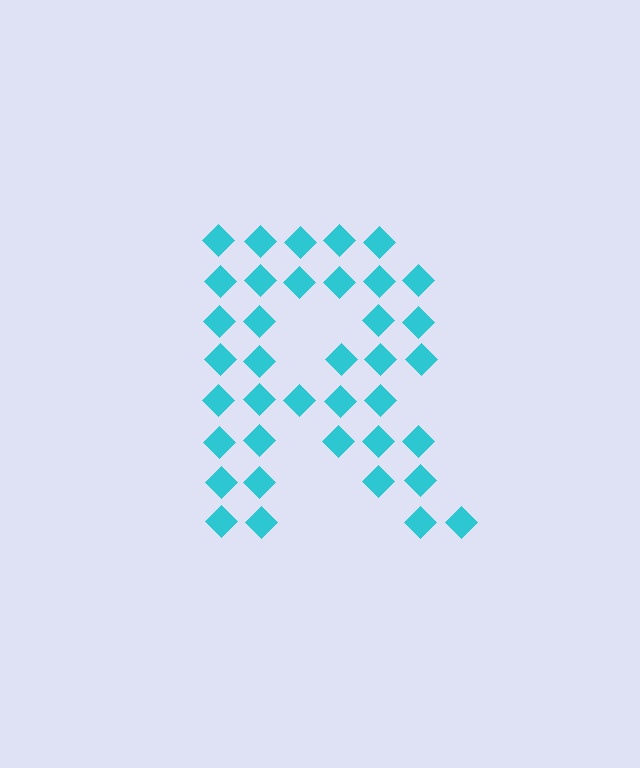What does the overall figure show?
The overall figure shows the letter R.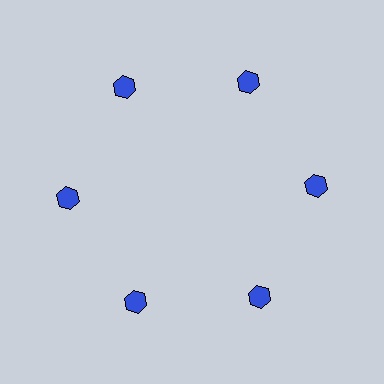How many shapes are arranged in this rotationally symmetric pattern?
There are 6 shapes, arranged in 6 groups of 1.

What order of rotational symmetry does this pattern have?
This pattern has 6-fold rotational symmetry.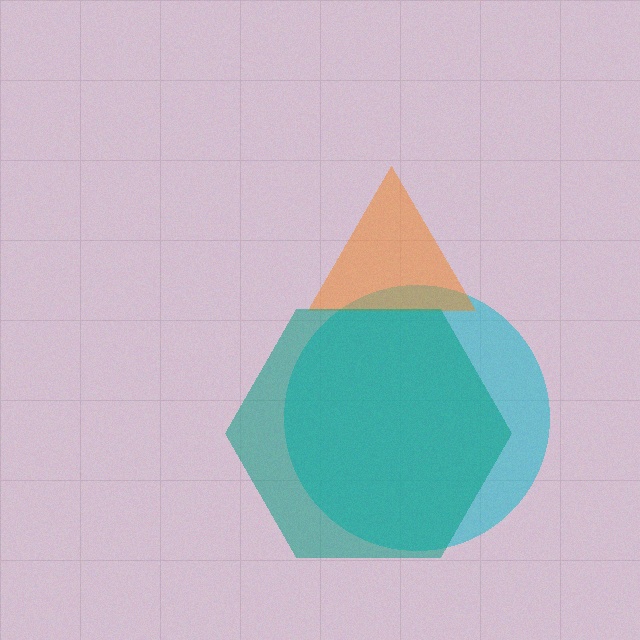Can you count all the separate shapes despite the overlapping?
Yes, there are 3 separate shapes.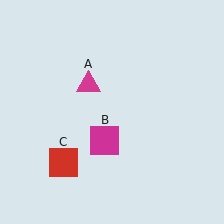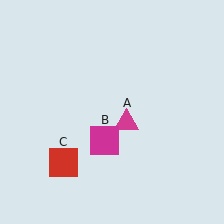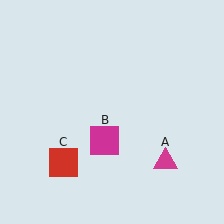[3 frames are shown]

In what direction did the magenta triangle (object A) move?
The magenta triangle (object A) moved down and to the right.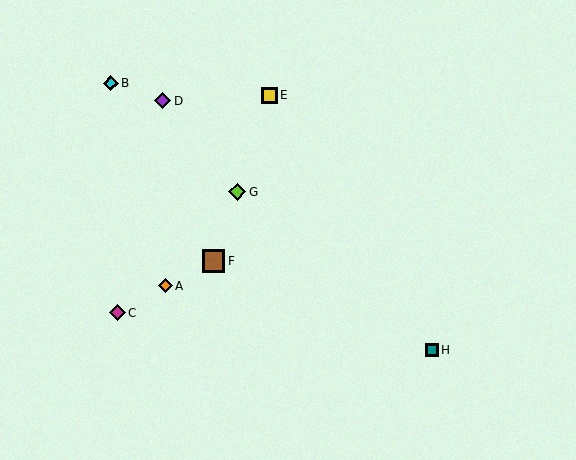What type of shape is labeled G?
Shape G is a lime diamond.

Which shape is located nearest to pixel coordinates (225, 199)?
The lime diamond (labeled G) at (237, 192) is nearest to that location.